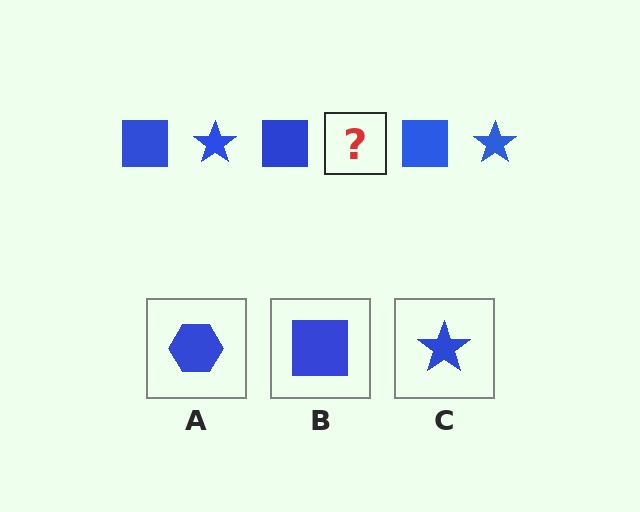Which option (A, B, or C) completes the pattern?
C.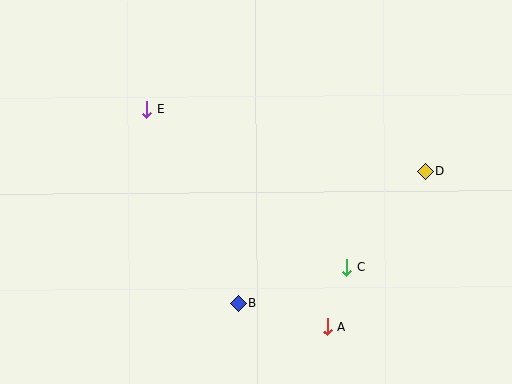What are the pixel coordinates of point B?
Point B is at (238, 303).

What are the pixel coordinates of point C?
Point C is at (347, 268).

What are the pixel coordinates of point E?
Point E is at (147, 109).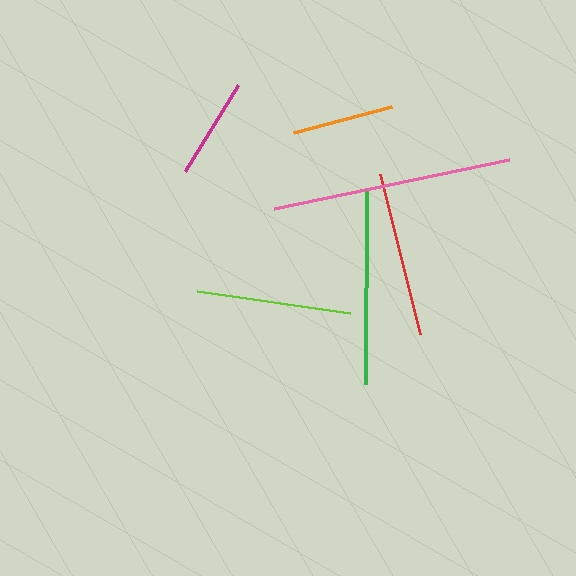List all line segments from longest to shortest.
From longest to shortest: pink, green, red, lime, orange, magenta.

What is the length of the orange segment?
The orange segment is approximately 101 pixels long.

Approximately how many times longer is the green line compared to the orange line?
The green line is approximately 1.9 times the length of the orange line.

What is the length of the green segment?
The green segment is approximately 193 pixels long.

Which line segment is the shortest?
The magenta line is the shortest at approximately 101 pixels.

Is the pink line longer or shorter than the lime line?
The pink line is longer than the lime line.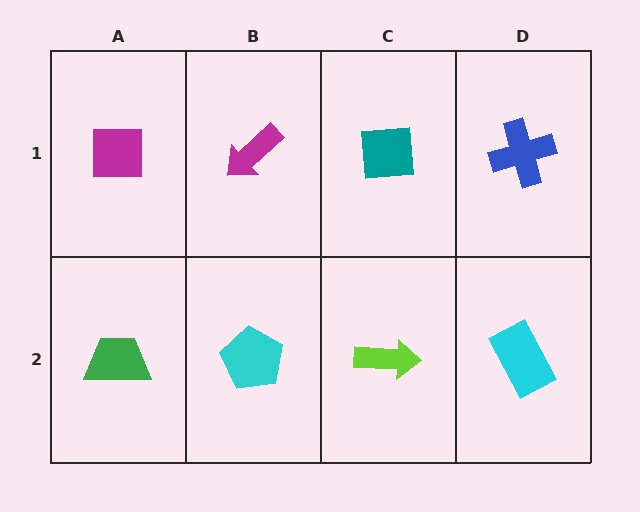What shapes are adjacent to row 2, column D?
A blue cross (row 1, column D), a lime arrow (row 2, column C).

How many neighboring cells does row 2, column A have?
2.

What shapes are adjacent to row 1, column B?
A cyan pentagon (row 2, column B), a magenta square (row 1, column A), a teal square (row 1, column C).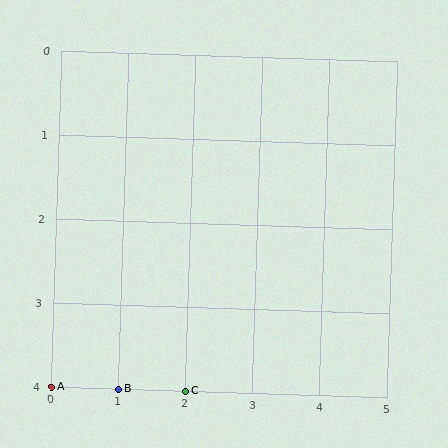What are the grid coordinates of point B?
Point B is at grid coordinates (1, 4).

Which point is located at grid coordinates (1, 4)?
Point B is at (1, 4).